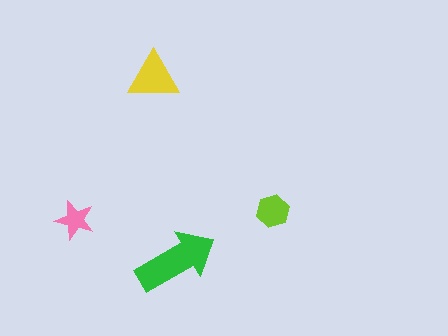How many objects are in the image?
There are 4 objects in the image.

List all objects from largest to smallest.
The green arrow, the yellow triangle, the lime hexagon, the pink star.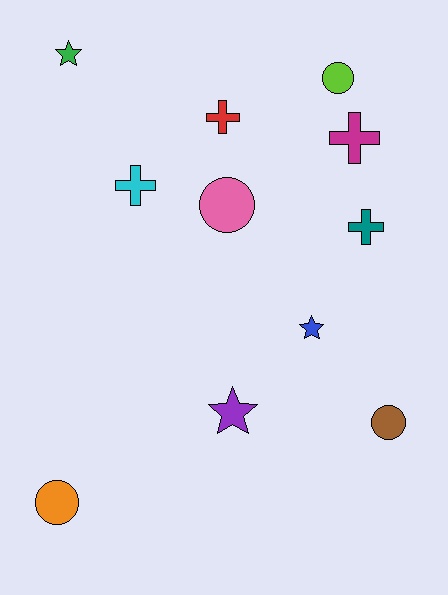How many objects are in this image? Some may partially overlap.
There are 11 objects.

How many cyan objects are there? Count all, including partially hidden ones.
There is 1 cyan object.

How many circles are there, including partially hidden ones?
There are 4 circles.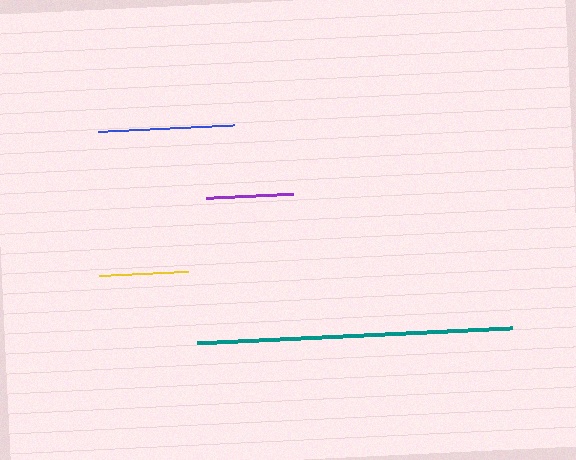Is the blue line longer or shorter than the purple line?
The blue line is longer than the purple line.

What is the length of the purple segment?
The purple segment is approximately 87 pixels long.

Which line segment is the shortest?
The purple line is the shortest at approximately 87 pixels.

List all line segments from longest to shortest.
From longest to shortest: teal, blue, yellow, purple.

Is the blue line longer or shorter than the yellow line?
The blue line is longer than the yellow line.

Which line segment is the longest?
The teal line is the longest at approximately 315 pixels.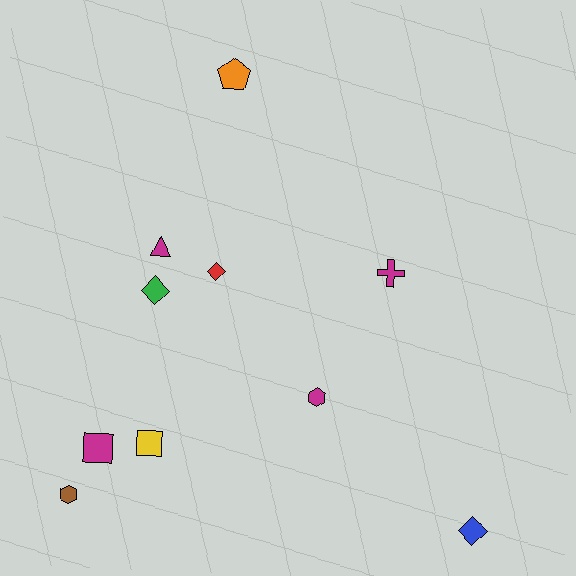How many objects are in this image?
There are 10 objects.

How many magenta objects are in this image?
There are 4 magenta objects.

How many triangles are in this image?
There is 1 triangle.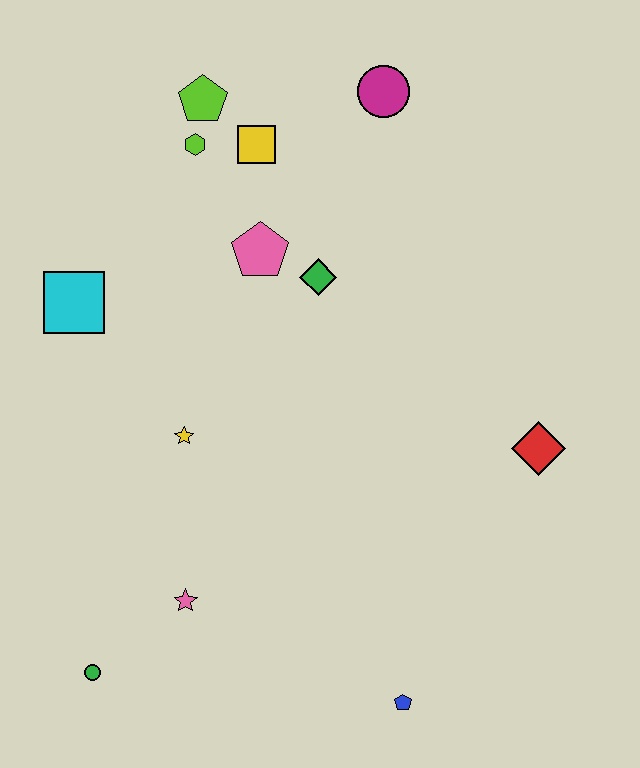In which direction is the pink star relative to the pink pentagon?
The pink star is below the pink pentagon.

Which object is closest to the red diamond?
The green diamond is closest to the red diamond.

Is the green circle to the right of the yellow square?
No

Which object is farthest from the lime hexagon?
The blue pentagon is farthest from the lime hexagon.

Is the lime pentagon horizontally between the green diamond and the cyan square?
Yes